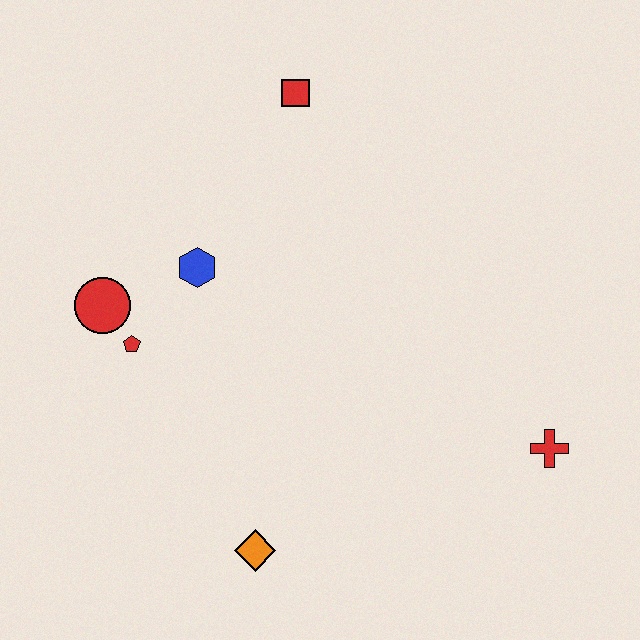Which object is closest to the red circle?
The red pentagon is closest to the red circle.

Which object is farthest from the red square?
The orange diamond is farthest from the red square.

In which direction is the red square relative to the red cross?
The red square is above the red cross.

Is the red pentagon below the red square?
Yes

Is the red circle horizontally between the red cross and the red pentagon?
No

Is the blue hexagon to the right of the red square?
No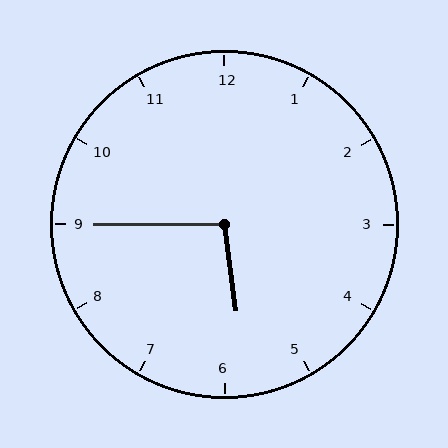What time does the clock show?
5:45.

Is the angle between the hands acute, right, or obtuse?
It is obtuse.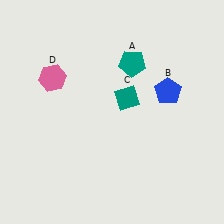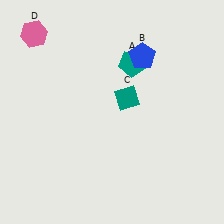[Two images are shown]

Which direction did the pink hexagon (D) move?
The pink hexagon (D) moved up.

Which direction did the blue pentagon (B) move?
The blue pentagon (B) moved up.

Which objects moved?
The objects that moved are: the blue pentagon (B), the pink hexagon (D).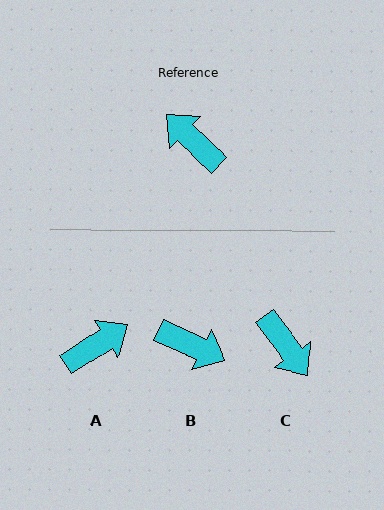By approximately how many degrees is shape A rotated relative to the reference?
Approximately 103 degrees clockwise.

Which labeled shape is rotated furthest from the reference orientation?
C, about 170 degrees away.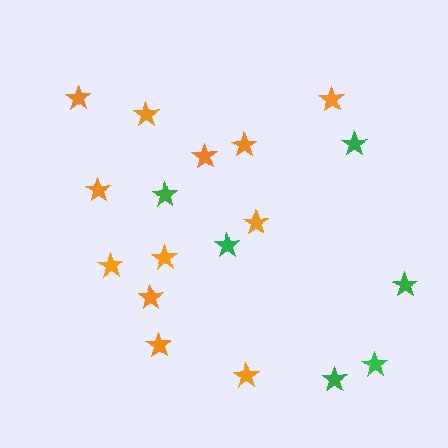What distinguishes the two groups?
There are 2 groups: one group of green stars (6) and one group of orange stars (12).